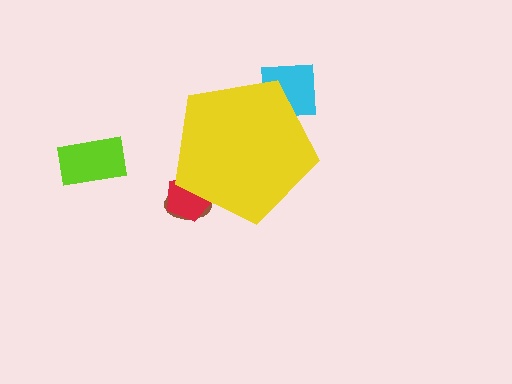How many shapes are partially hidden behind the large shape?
3 shapes are partially hidden.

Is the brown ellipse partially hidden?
Yes, the brown ellipse is partially hidden behind the yellow pentagon.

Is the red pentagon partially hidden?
Yes, the red pentagon is partially hidden behind the yellow pentagon.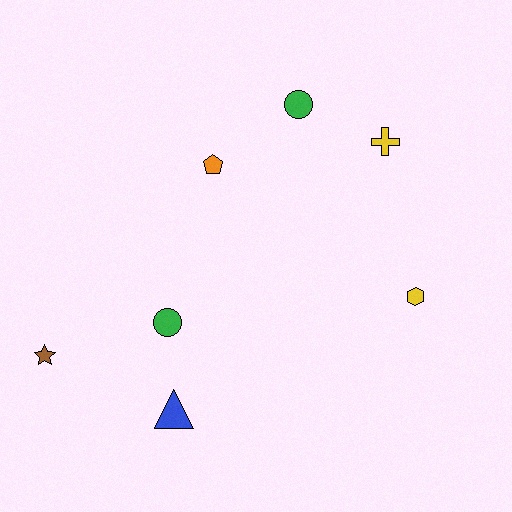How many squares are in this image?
There are no squares.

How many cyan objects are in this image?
There are no cyan objects.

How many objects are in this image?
There are 7 objects.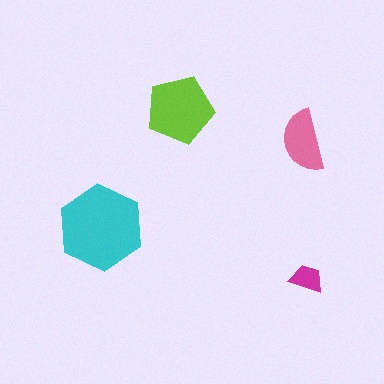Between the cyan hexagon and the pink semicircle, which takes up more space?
The cyan hexagon.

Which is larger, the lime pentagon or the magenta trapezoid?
The lime pentagon.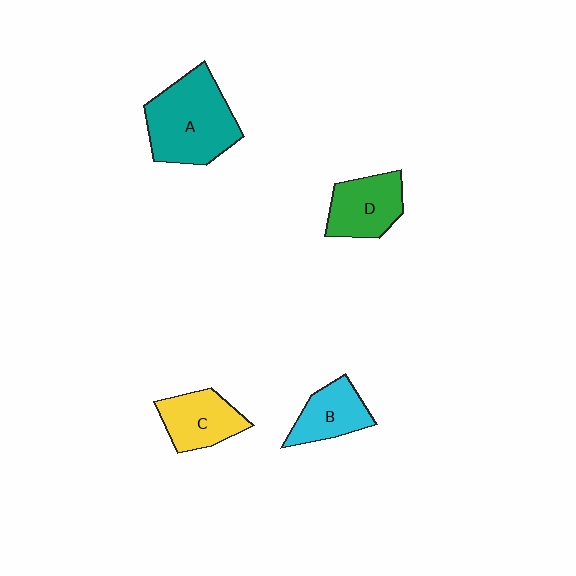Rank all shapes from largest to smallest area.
From largest to smallest: A (teal), D (green), C (yellow), B (cyan).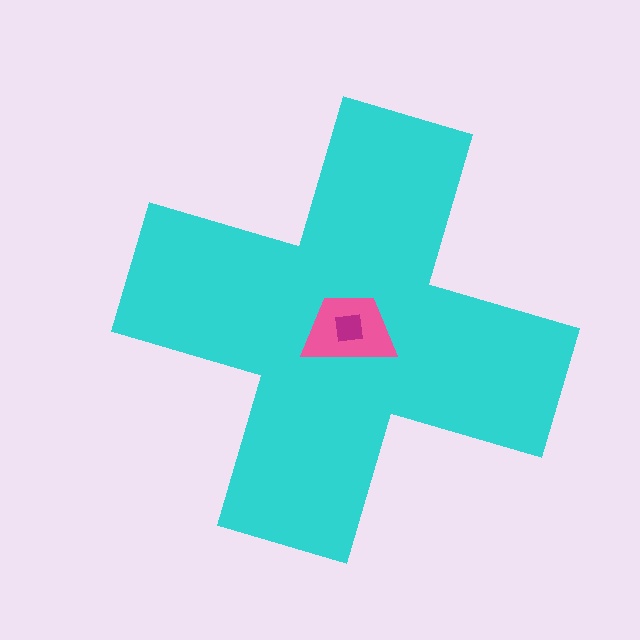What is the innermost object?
The magenta square.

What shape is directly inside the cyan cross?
The pink trapezoid.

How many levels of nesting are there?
3.